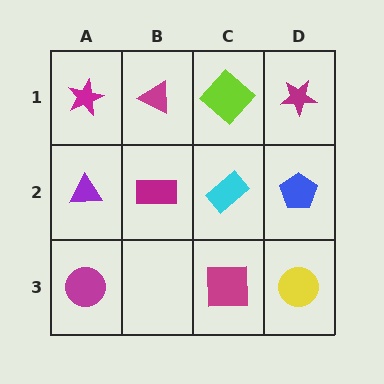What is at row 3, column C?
A magenta square.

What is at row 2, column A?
A purple triangle.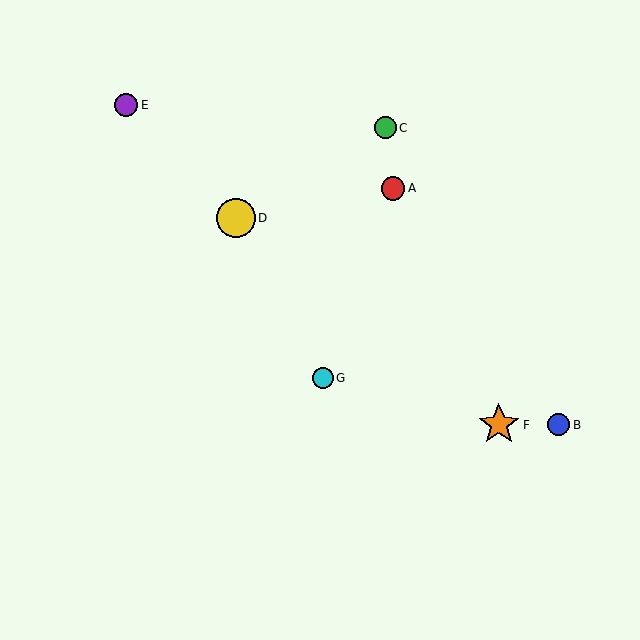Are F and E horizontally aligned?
No, F is at y≈425 and E is at y≈105.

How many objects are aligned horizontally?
2 objects (B, F) are aligned horizontally.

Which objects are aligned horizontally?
Objects B, F are aligned horizontally.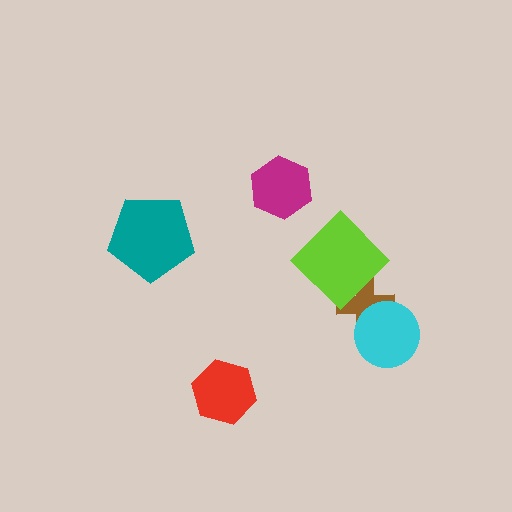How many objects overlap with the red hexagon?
0 objects overlap with the red hexagon.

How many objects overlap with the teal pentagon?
0 objects overlap with the teal pentagon.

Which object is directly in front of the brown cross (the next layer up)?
The cyan circle is directly in front of the brown cross.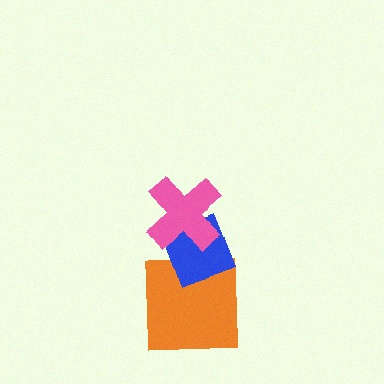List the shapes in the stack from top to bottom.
From top to bottom: the pink cross, the blue diamond, the orange square.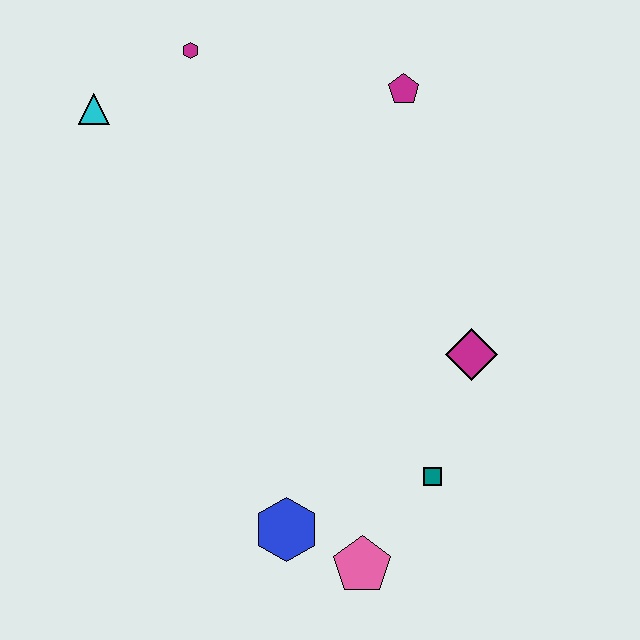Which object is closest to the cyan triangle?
The magenta hexagon is closest to the cyan triangle.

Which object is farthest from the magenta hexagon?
The pink pentagon is farthest from the magenta hexagon.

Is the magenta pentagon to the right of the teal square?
No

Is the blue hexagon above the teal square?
No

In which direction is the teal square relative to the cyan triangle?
The teal square is below the cyan triangle.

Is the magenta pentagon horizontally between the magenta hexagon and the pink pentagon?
No